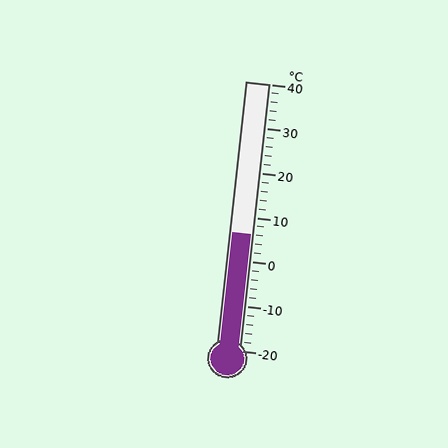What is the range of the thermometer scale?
The thermometer scale ranges from -20°C to 40°C.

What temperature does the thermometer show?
The thermometer shows approximately 6°C.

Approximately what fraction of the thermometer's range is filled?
The thermometer is filled to approximately 45% of its range.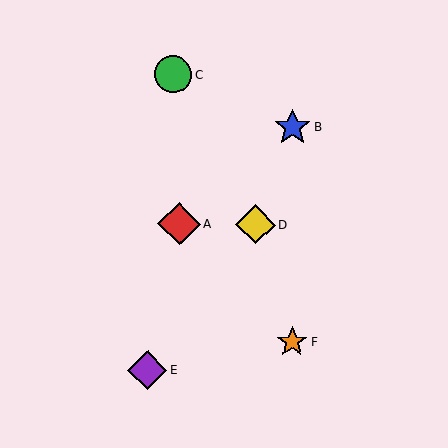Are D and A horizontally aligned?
Yes, both are at y≈225.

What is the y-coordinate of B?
Object B is at y≈127.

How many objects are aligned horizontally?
2 objects (A, D) are aligned horizontally.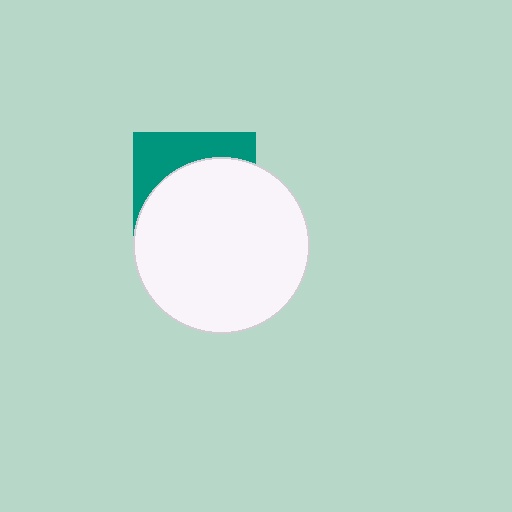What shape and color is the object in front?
The object in front is a white circle.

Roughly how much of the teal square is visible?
A small part of it is visible (roughly 32%).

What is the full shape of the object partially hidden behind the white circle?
The partially hidden object is a teal square.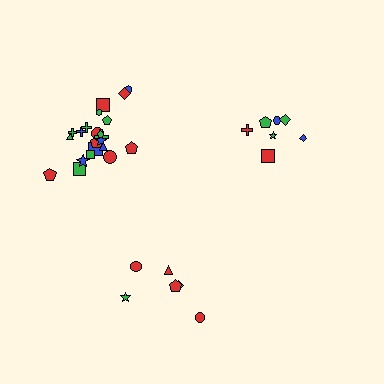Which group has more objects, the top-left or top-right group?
The top-left group.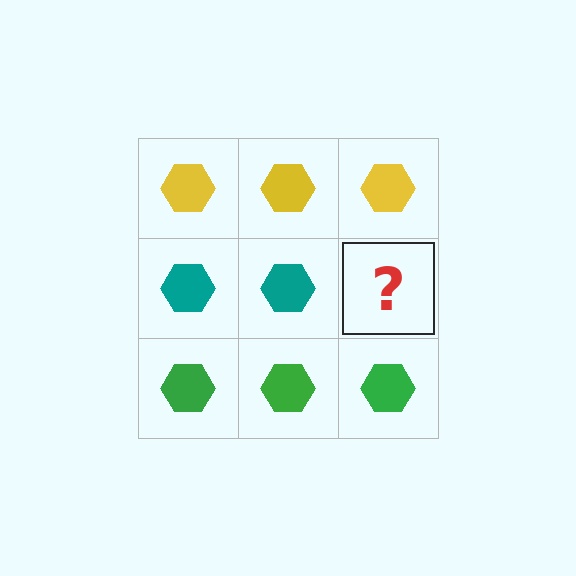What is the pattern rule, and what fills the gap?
The rule is that each row has a consistent color. The gap should be filled with a teal hexagon.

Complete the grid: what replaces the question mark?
The question mark should be replaced with a teal hexagon.